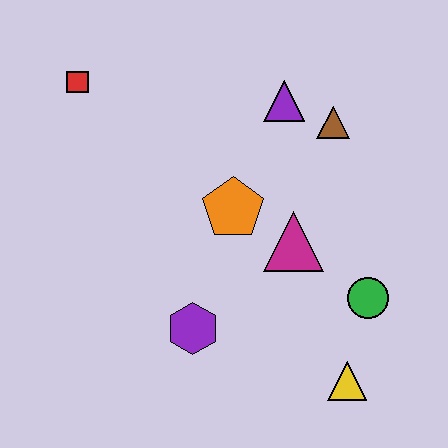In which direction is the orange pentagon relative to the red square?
The orange pentagon is to the right of the red square.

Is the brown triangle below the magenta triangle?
No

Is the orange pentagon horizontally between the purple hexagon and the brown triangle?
Yes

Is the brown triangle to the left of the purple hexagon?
No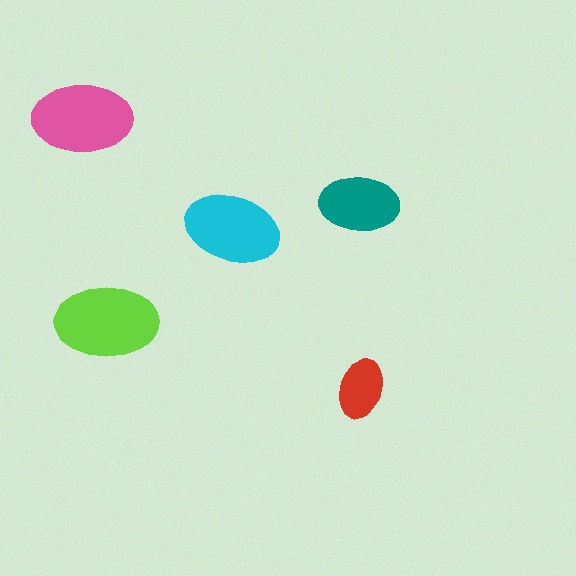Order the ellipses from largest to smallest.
the lime one, the pink one, the cyan one, the teal one, the red one.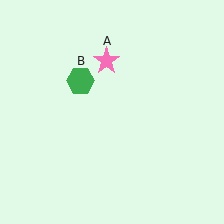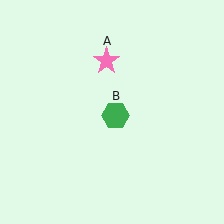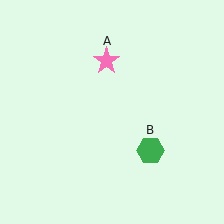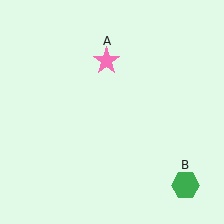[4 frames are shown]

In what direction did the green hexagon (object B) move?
The green hexagon (object B) moved down and to the right.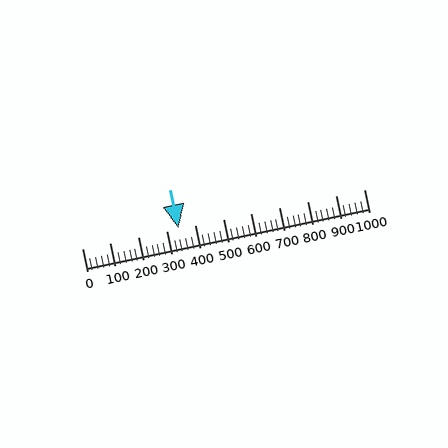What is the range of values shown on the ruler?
The ruler shows values from 0 to 1000.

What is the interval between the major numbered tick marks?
The major tick marks are spaced 100 units apart.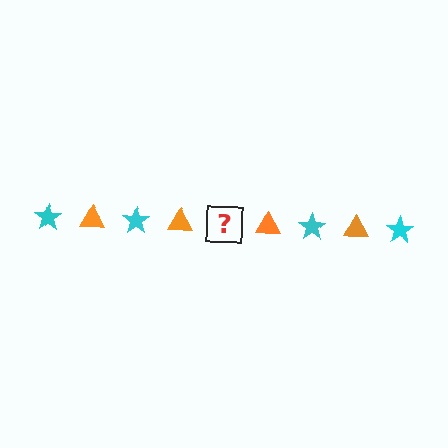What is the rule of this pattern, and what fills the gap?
The rule is that the pattern alternates between cyan star and orange triangle. The gap should be filled with a cyan star.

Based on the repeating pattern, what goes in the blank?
The blank should be a cyan star.